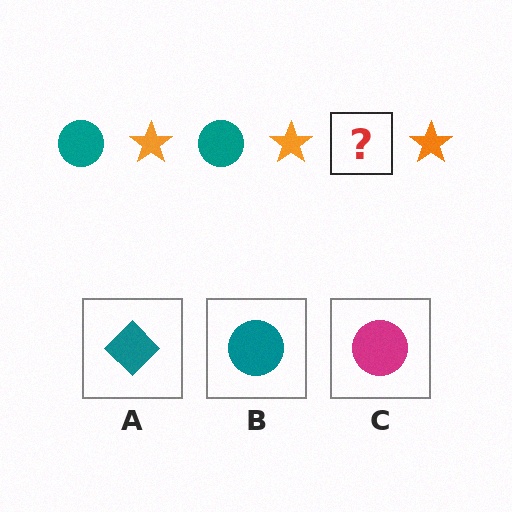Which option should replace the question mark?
Option B.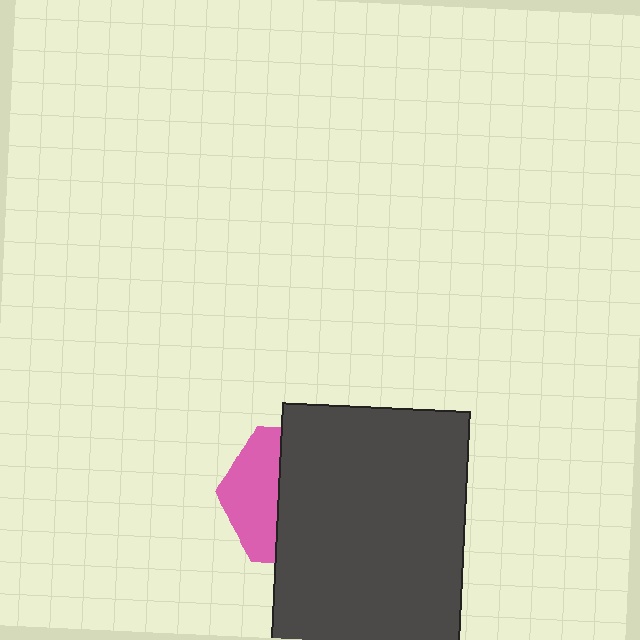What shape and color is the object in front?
The object in front is a dark gray rectangle.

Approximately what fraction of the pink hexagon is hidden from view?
Roughly 63% of the pink hexagon is hidden behind the dark gray rectangle.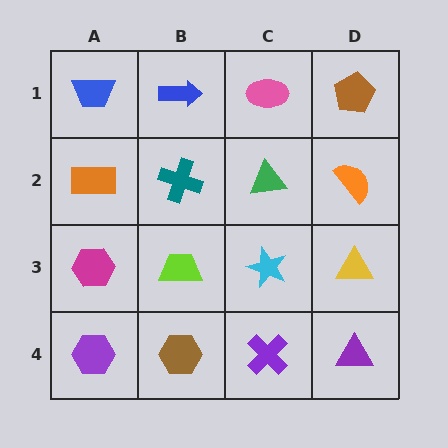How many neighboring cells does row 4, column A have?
2.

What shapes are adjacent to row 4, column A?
A magenta hexagon (row 3, column A), a brown hexagon (row 4, column B).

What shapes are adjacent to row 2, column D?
A brown pentagon (row 1, column D), a yellow triangle (row 3, column D), a green triangle (row 2, column C).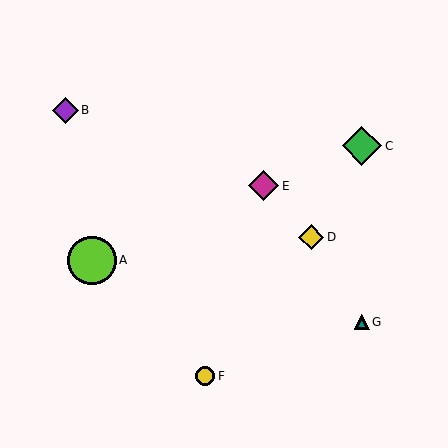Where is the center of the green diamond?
The center of the green diamond is at (362, 146).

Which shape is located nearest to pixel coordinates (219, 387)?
The yellow circle (labeled F) at (205, 376) is nearest to that location.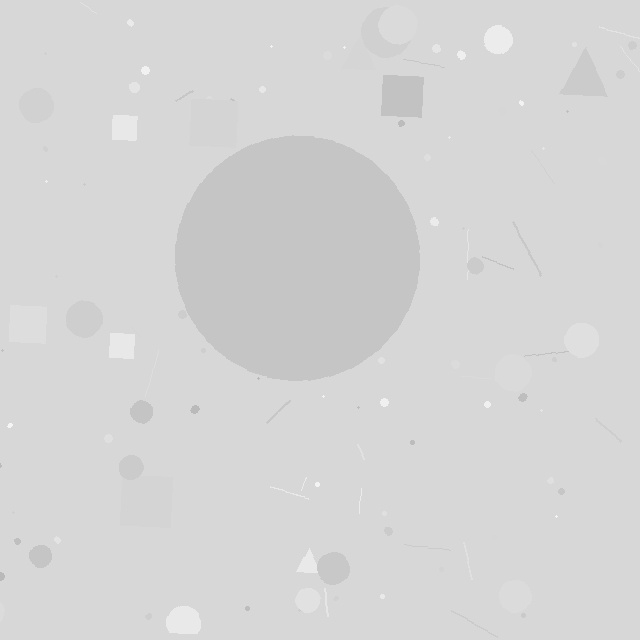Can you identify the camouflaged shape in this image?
The camouflaged shape is a circle.